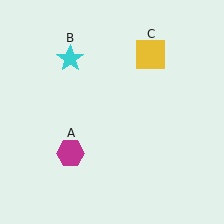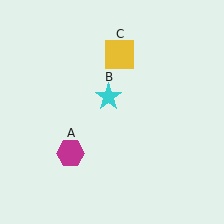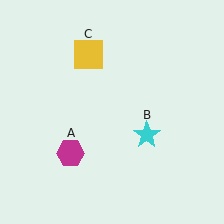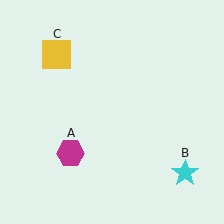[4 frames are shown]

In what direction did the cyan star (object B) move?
The cyan star (object B) moved down and to the right.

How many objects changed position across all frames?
2 objects changed position: cyan star (object B), yellow square (object C).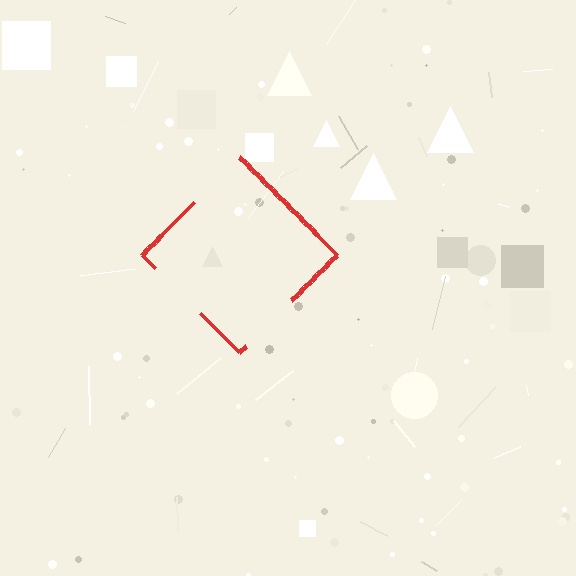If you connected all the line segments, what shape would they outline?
They would outline a diamond.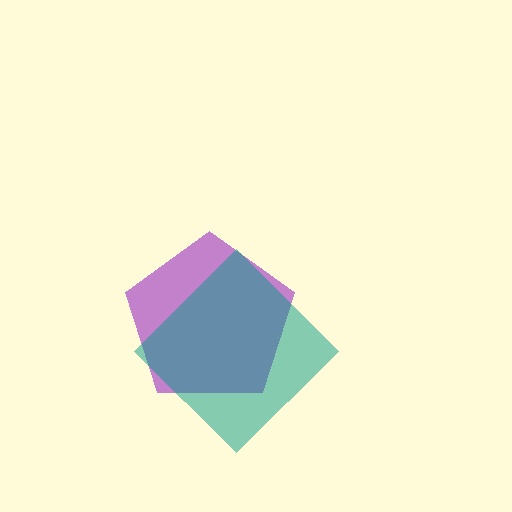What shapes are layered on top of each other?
The layered shapes are: a purple pentagon, a teal diamond.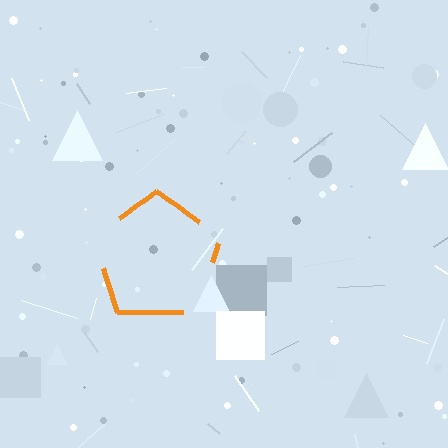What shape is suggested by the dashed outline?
The dashed outline suggests a pentagon.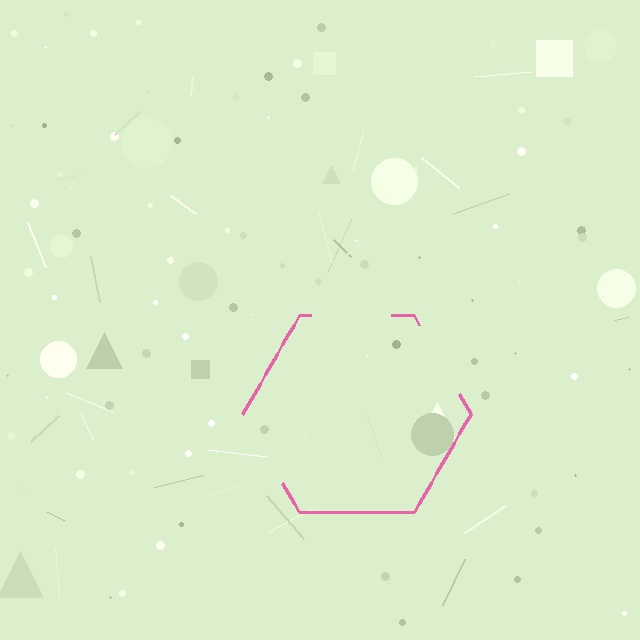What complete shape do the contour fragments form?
The contour fragments form a hexagon.